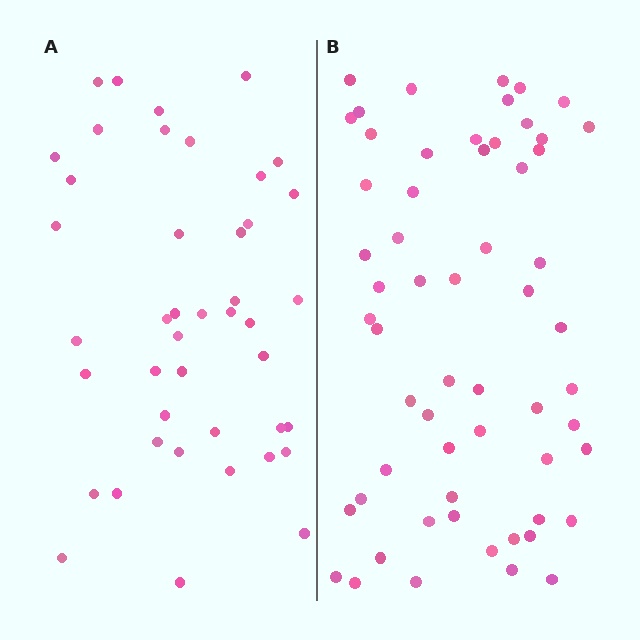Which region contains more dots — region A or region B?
Region B (the right region) has more dots.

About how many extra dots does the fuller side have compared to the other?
Region B has approximately 15 more dots than region A.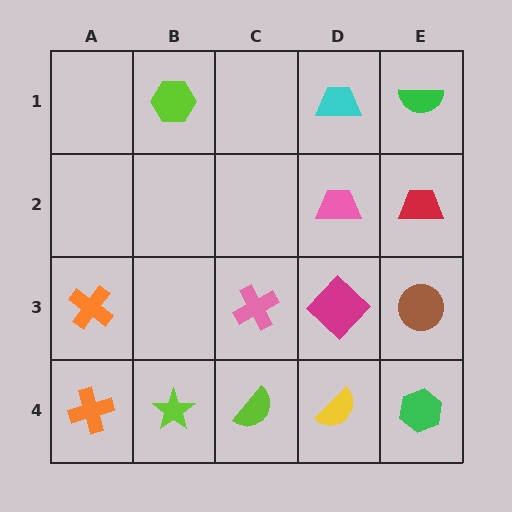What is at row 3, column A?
An orange cross.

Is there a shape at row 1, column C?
No, that cell is empty.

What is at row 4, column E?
A green hexagon.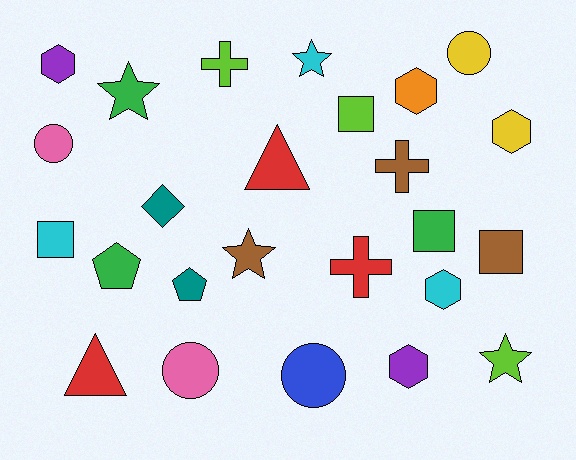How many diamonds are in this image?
There is 1 diamond.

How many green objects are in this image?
There are 3 green objects.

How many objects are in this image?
There are 25 objects.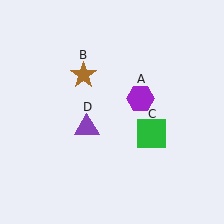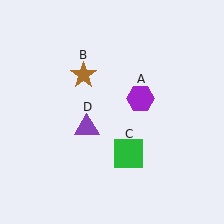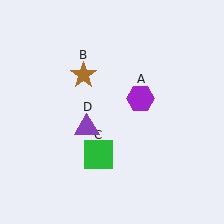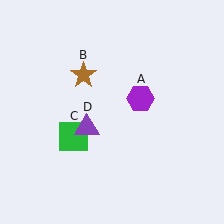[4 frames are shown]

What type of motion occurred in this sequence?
The green square (object C) rotated clockwise around the center of the scene.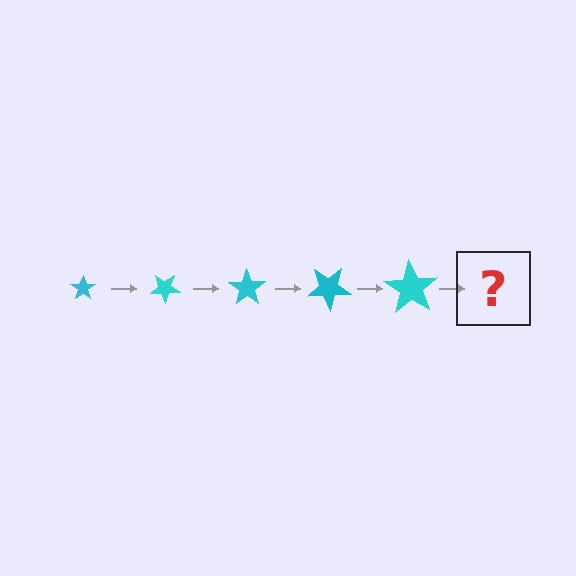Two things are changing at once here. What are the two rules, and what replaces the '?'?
The two rules are that the star grows larger each step and it rotates 35 degrees each step. The '?' should be a star, larger than the previous one and rotated 175 degrees from the start.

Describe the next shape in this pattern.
It should be a star, larger than the previous one and rotated 175 degrees from the start.